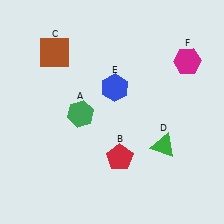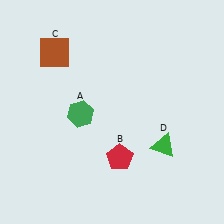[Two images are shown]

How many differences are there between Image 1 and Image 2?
There are 2 differences between the two images.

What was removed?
The magenta hexagon (F), the blue hexagon (E) were removed in Image 2.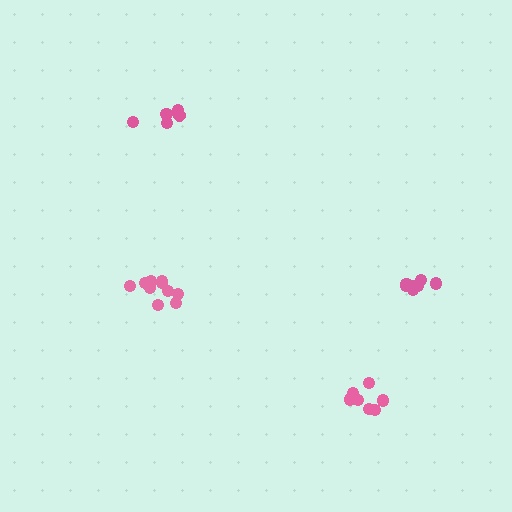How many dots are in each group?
Group 1: 7 dots, Group 2: 10 dots, Group 3: 7 dots, Group 4: 5 dots (29 total).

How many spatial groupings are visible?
There are 4 spatial groupings.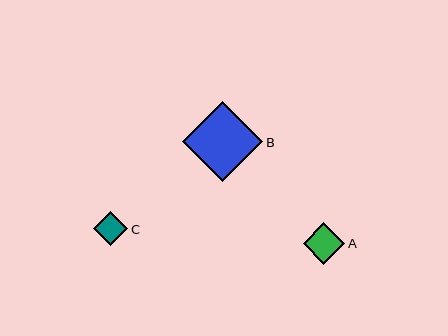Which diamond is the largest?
Diamond B is the largest with a size of approximately 80 pixels.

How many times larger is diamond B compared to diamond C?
Diamond B is approximately 2.3 times the size of diamond C.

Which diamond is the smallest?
Diamond C is the smallest with a size of approximately 34 pixels.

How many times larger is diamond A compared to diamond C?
Diamond A is approximately 1.2 times the size of diamond C.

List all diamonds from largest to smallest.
From largest to smallest: B, A, C.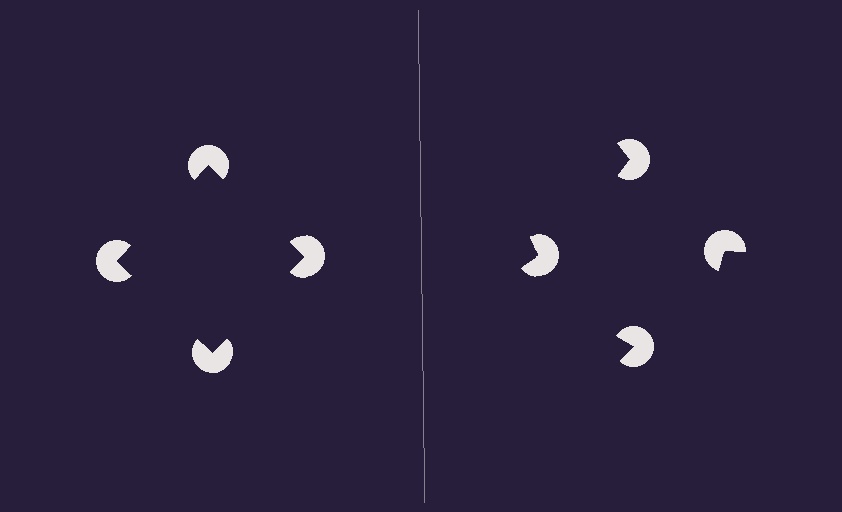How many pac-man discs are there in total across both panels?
8 — 4 on each side.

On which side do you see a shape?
An illusory square appears on the left side. On the right side the wedge cuts are rotated, so no coherent shape forms.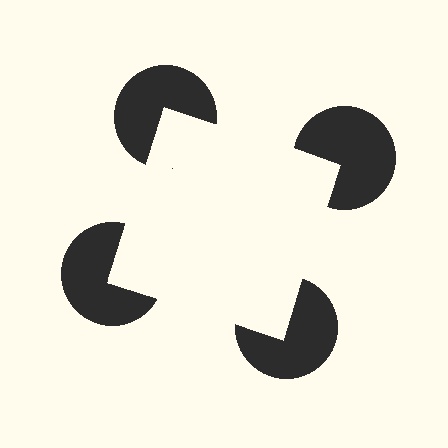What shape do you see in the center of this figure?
An illusory square — its edges are inferred from the aligned wedge cuts in the pac-man discs, not physically drawn.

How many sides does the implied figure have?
4 sides.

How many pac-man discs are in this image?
There are 4 — one at each vertex of the illusory square.